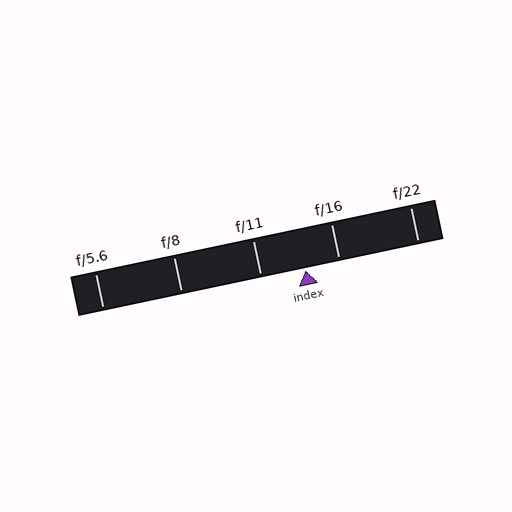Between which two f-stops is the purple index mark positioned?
The index mark is between f/11 and f/16.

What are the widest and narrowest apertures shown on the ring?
The widest aperture shown is f/5.6 and the narrowest is f/22.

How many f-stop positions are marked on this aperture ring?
There are 5 f-stop positions marked.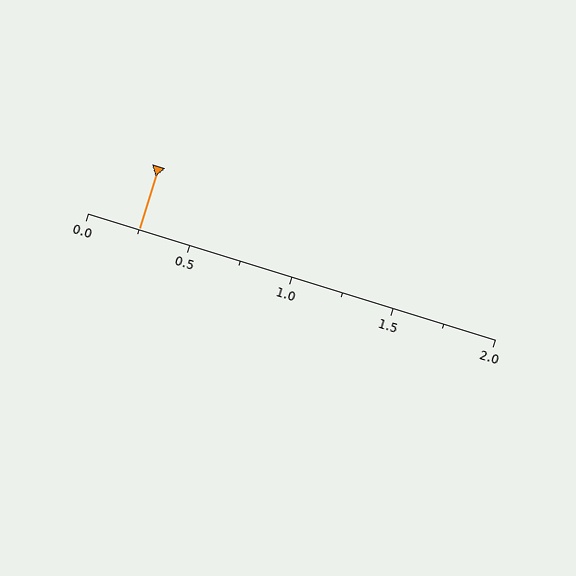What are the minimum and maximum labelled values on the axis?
The axis runs from 0.0 to 2.0.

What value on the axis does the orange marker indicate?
The marker indicates approximately 0.25.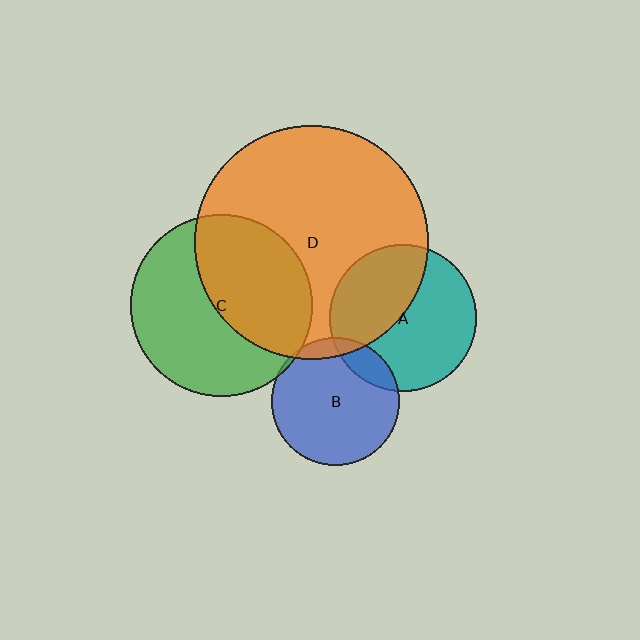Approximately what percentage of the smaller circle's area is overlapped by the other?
Approximately 45%.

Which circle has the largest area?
Circle D (orange).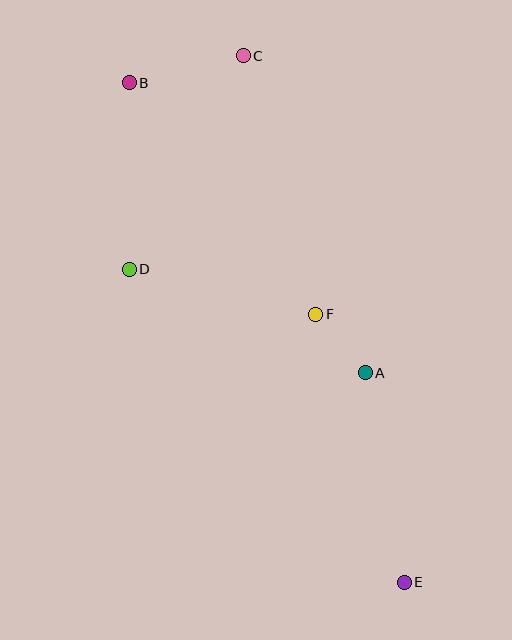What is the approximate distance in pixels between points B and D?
The distance between B and D is approximately 186 pixels.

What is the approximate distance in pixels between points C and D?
The distance between C and D is approximately 242 pixels.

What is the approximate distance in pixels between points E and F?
The distance between E and F is approximately 282 pixels.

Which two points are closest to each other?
Points A and F are closest to each other.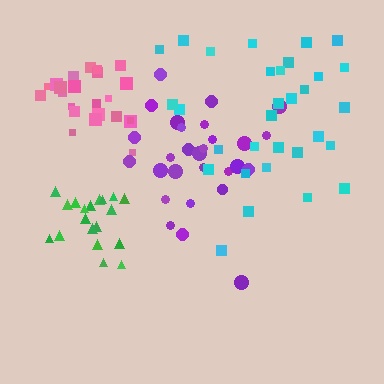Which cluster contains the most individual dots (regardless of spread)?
Cyan (31).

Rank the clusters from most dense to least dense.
green, pink, purple, cyan.